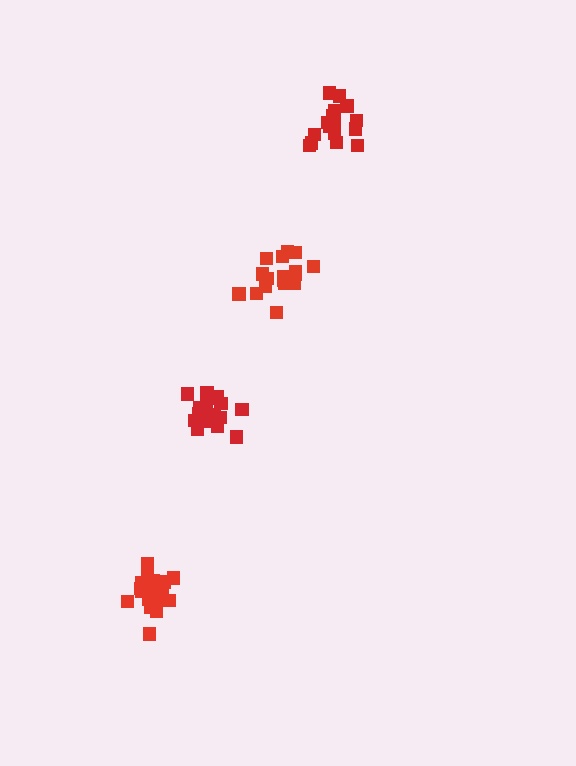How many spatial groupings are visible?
There are 4 spatial groupings.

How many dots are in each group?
Group 1: 17 dots, Group 2: 21 dots, Group 3: 16 dots, Group 4: 18 dots (72 total).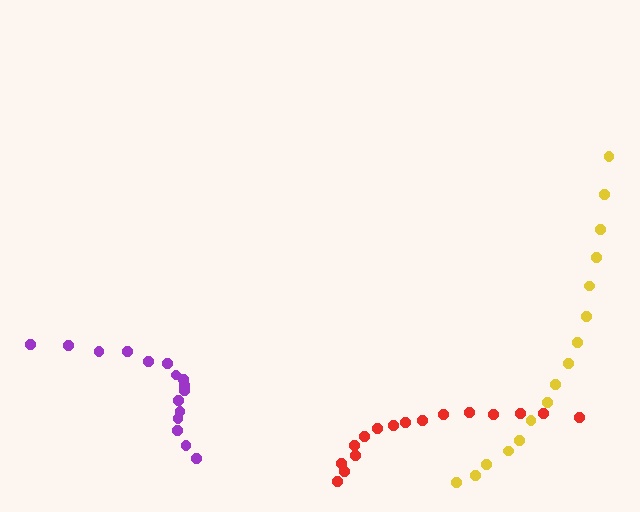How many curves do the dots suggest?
There are 3 distinct paths.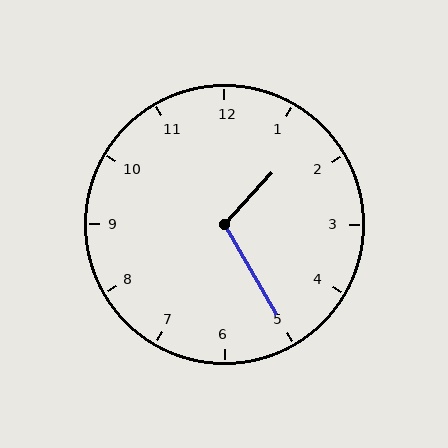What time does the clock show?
1:25.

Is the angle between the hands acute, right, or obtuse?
It is obtuse.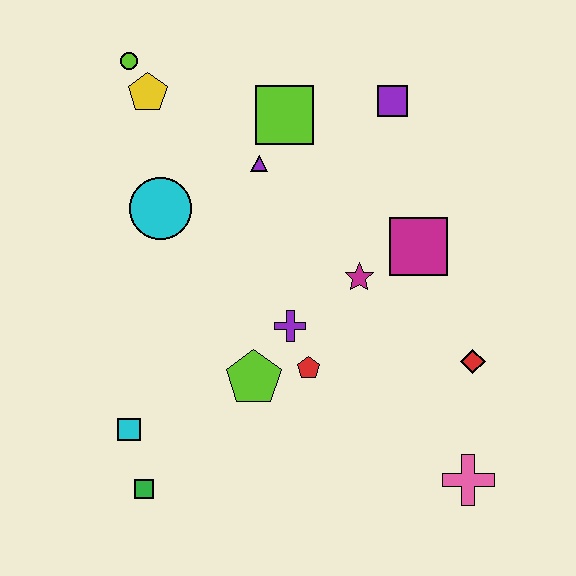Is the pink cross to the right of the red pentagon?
Yes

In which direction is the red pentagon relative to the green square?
The red pentagon is to the right of the green square.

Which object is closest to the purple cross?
The red pentagon is closest to the purple cross.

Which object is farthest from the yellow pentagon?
The pink cross is farthest from the yellow pentagon.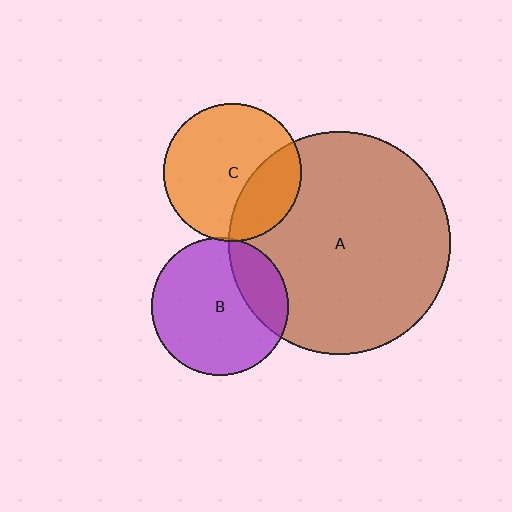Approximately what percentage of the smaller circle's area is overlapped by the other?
Approximately 30%.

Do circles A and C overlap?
Yes.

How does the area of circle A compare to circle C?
Approximately 2.6 times.